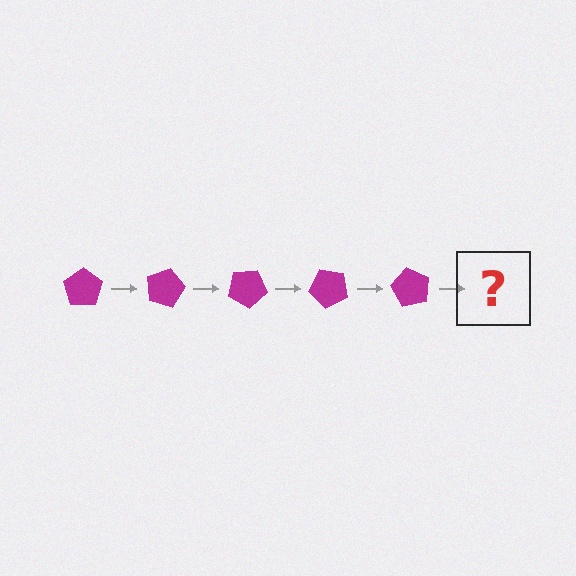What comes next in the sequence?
The next element should be a magenta pentagon rotated 75 degrees.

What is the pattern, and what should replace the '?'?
The pattern is that the pentagon rotates 15 degrees each step. The '?' should be a magenta pentagon rotated 75 degrees.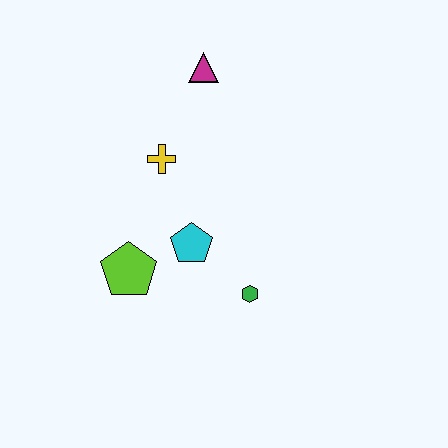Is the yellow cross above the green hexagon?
Yes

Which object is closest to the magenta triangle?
The yellow cross is closest to the magenta triangle.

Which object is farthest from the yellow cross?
The green hexagon is farthest from the yellow cross.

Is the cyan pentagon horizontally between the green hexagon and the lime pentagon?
Yes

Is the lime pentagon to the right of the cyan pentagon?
No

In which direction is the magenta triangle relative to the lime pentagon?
The magenta triangle is above the lime pentagon.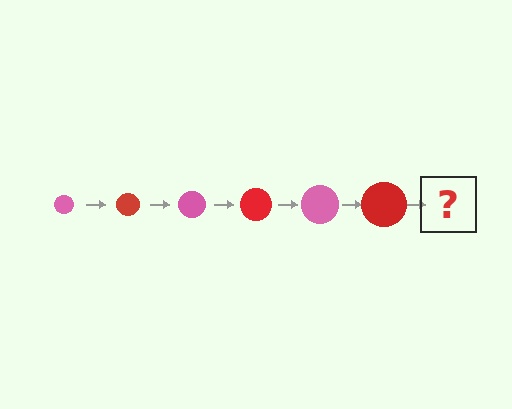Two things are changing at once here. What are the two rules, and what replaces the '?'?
The two rules are that the circle grows larger each step and the color cycles through pink and red. The '?' should be a pink circle, larger than the previous one.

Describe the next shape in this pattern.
It should be a pink circle, larger than the previous one.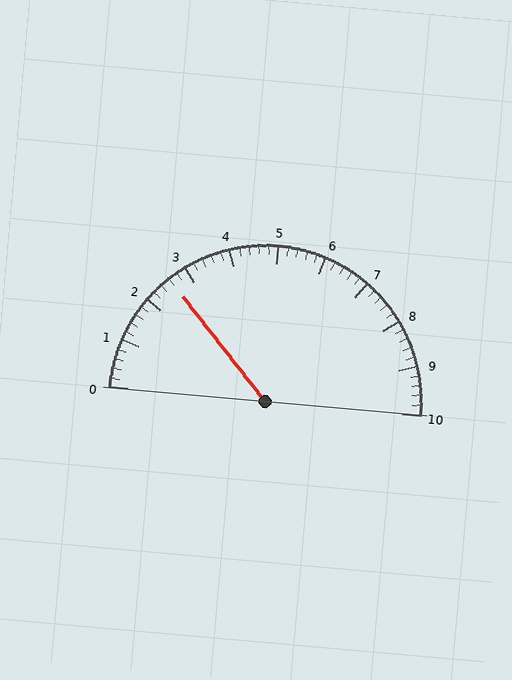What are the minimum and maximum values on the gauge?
The gauge ranges from 0 to 10.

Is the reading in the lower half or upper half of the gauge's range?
The reading is in the lower half of the range (0 to 10).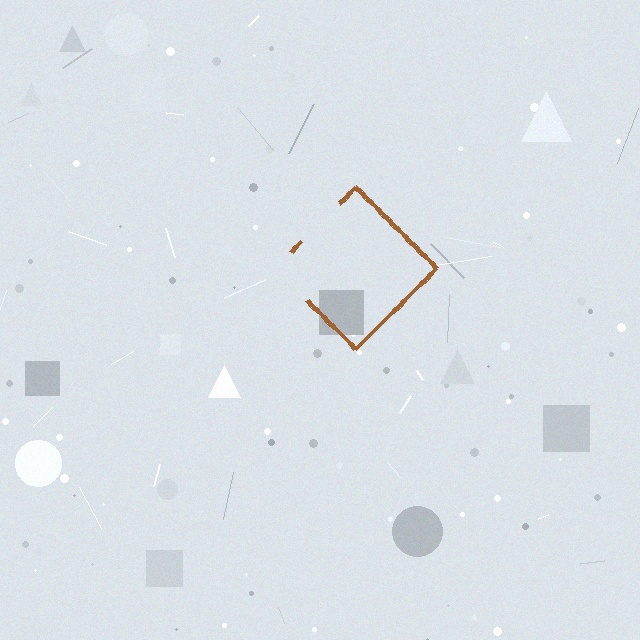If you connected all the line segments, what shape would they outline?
They would outline a diamond.